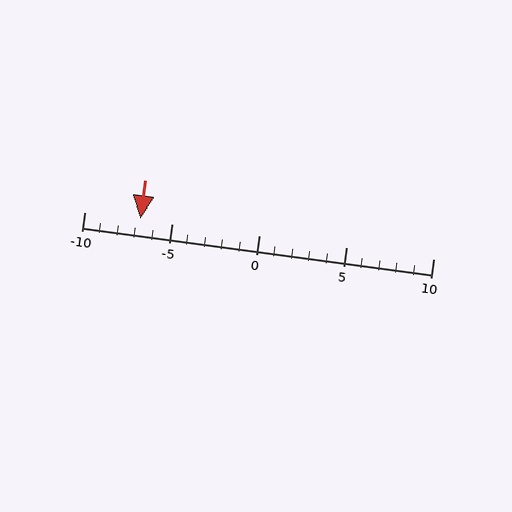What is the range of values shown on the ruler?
The ruler shows values from -10 to 10.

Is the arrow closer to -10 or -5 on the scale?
The arrow is closer to -5.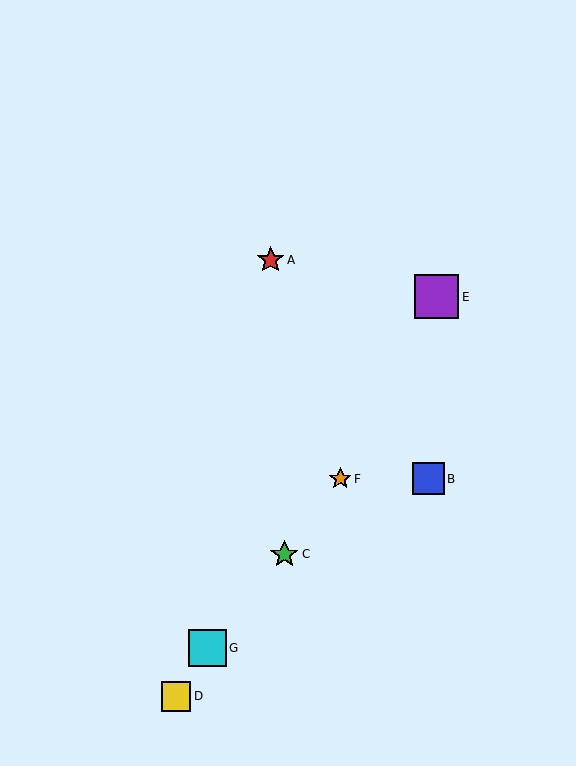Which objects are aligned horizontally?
Objects B, F are aligned horizontally.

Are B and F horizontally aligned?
Yes, both are at y≈479.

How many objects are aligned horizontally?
2 objects (B, F) are aligned horizontally.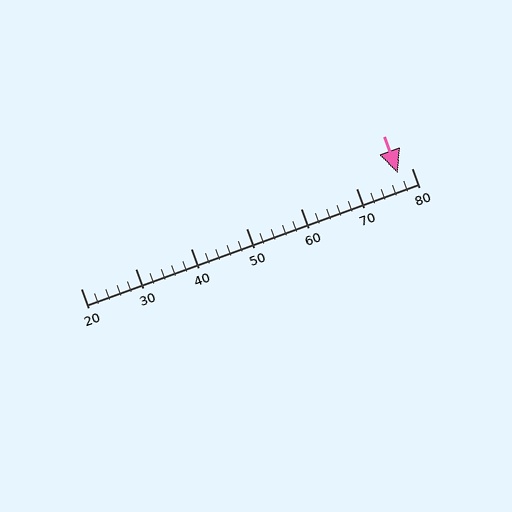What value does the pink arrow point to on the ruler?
The pink arrow points to approximately 78.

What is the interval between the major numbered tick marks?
The major tick marks are spaced 10 units apart.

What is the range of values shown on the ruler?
The ruler shows values from 20 to 80.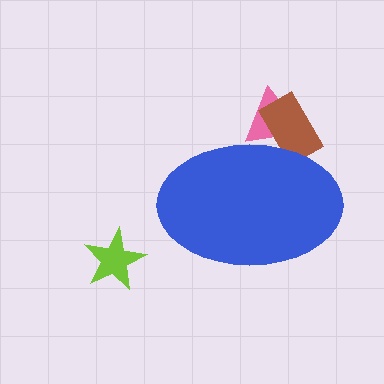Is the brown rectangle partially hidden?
Yes, the brown rectangle is partially hidden behind the blue ellipse.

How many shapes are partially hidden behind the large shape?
2 shapes are partially hidden.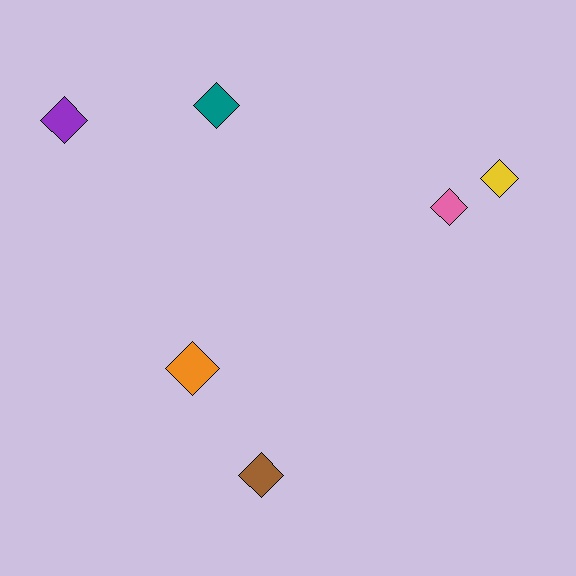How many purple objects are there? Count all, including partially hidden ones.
There is 1 purple object.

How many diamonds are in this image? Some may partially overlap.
There are 6 diamonds.